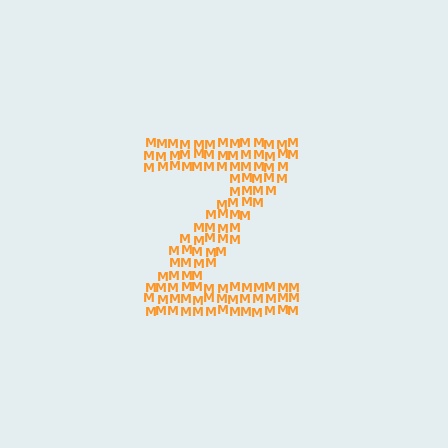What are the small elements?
The small elements are letter M's.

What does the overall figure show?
The overall figure shows the letter Z.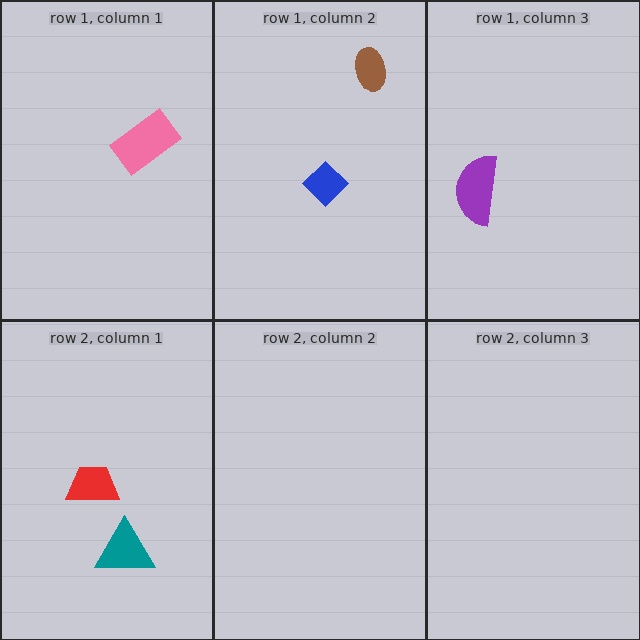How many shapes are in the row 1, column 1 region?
1.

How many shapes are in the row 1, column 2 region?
2.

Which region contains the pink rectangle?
The row 1, column 1 region.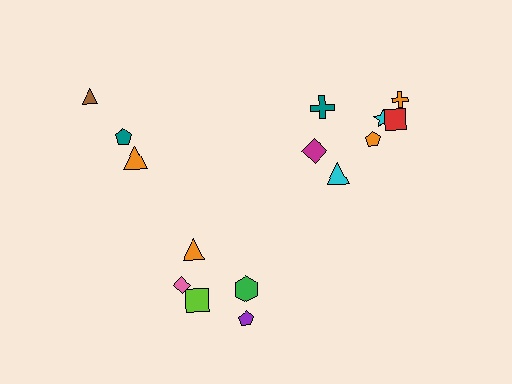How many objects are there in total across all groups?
There are 15 objects.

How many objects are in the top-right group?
There are 7 objects.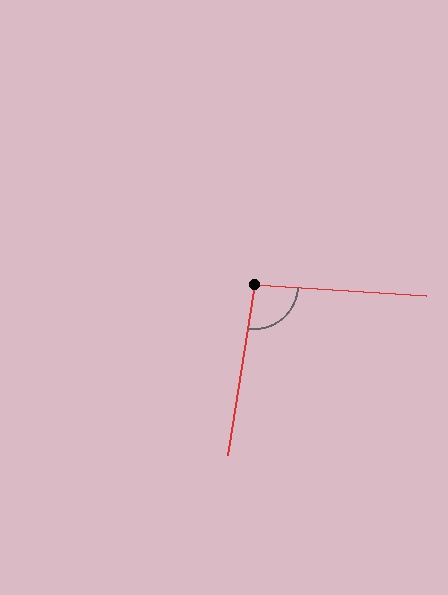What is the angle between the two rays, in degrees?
Approximately 96 degrees.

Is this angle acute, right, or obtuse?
It is obtuse.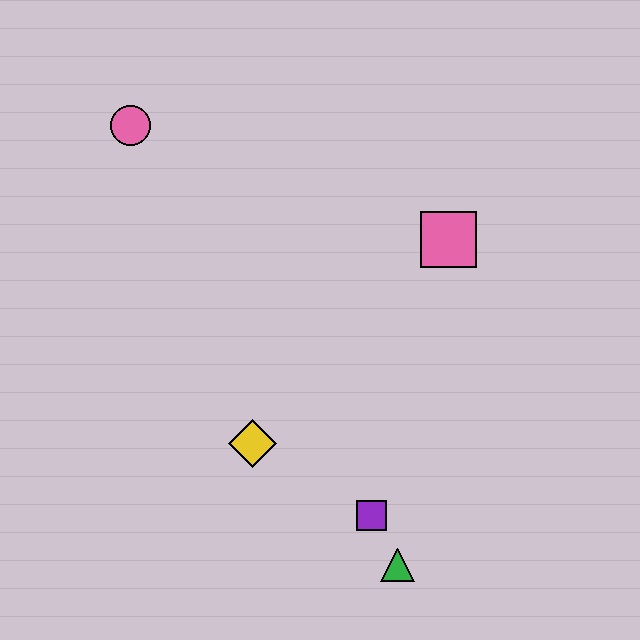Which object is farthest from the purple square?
The pink circle is farthest from the purple square.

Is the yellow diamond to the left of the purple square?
Yes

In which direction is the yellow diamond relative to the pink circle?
The yellow diamond is below the pink circle.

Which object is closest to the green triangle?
The purple square is closest to the green triangle.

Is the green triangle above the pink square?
No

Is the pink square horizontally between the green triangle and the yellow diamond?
No